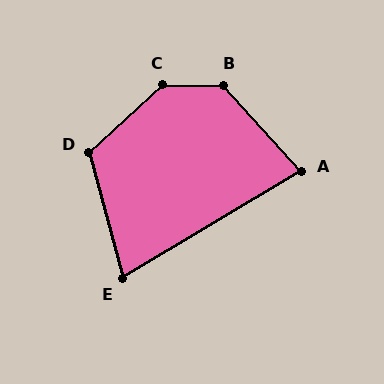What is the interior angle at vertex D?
Approximately 117 degrees (obtuse).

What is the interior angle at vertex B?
Approximately 133 degrees (obtuse).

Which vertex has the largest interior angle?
C, at approximately 137 degrees.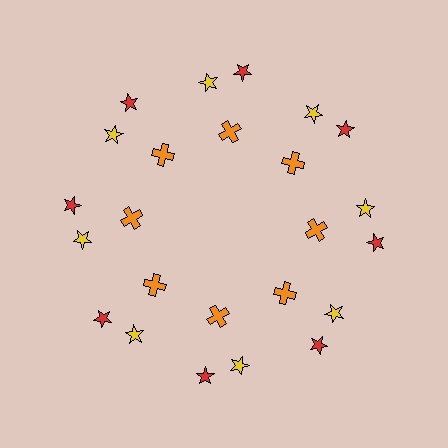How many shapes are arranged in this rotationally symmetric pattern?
There are 24 shapes, arranged in 8 groups of 3.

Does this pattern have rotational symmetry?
Yes, this pattern has 8-fold rotational symmetry. It looks the same after rotating 45 degrees around the center.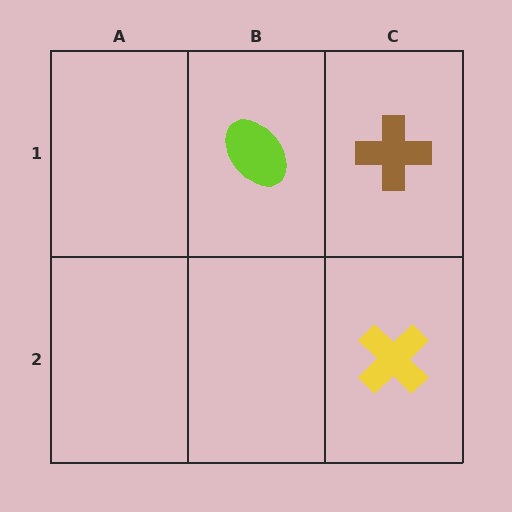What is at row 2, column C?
A yellow cross.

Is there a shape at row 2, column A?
No, that cell is empty.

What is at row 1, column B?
A lime ellipse.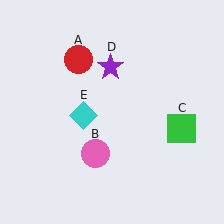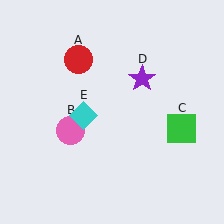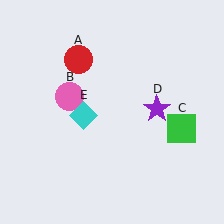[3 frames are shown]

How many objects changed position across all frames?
2 objects changed position: pink circle (object B), purple star (object D).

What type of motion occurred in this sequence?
The pink circle (object B), purple star (object D) rotated clockwise around the center of the scene.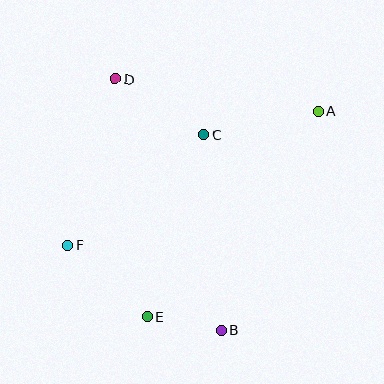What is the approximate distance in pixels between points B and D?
The distance between B and D is approximately 273 pixels.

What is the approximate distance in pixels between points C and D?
The distance between C and D is approximately 105 pixels.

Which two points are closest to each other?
Points B and E are closest to each other.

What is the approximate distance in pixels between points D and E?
The distance between D and E is approximately 240 pixels.